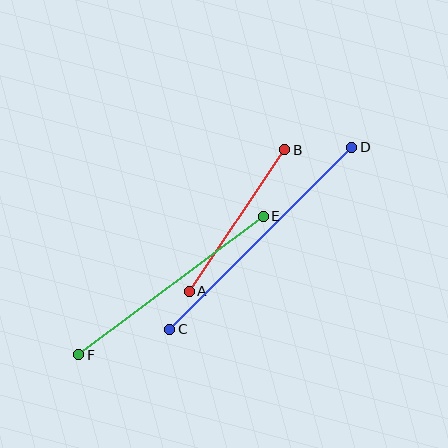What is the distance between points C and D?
The distance is approximately 258 pixels.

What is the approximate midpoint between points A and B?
The midpoint is at approximately (237, 220) pixels.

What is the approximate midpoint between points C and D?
The midpoint is at approximately (261, 238) pixels.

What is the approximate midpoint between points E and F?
The midpoint is at approximately (171, 285) pixels.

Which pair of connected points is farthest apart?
Points C and D are farthest apart.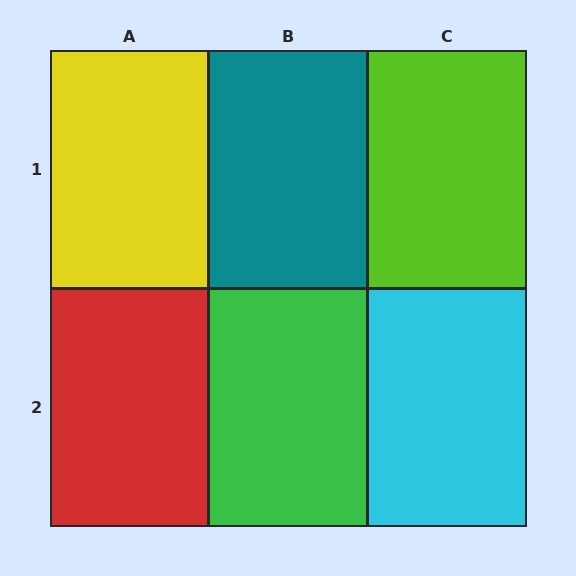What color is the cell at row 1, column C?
Lime.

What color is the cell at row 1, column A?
Yellow.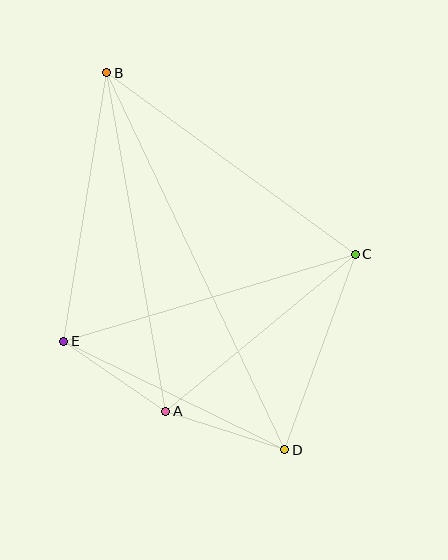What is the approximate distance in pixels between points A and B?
The distance between A and B is approximately 344 pixels.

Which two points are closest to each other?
Points A and E are closest to each other.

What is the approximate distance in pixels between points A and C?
The distance between A and C is approximately 246 pixels.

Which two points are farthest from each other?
Points B and D are farthest from each other.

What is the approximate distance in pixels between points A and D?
The distance between A and D is approximately 125 pixels.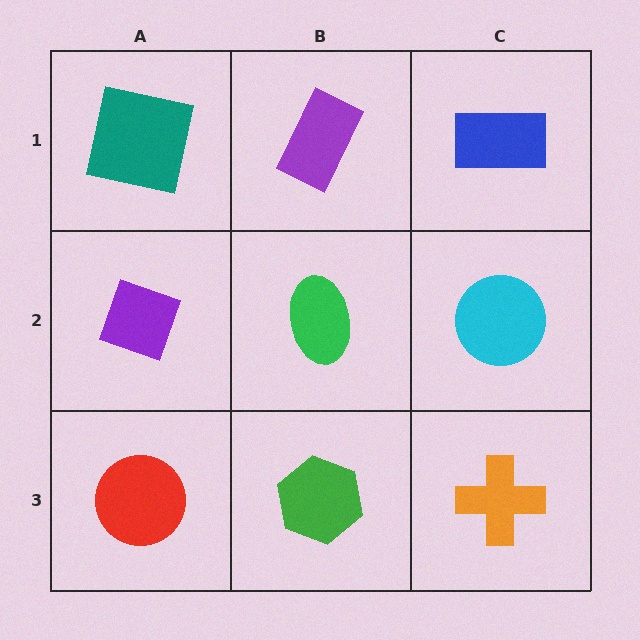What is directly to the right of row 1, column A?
A purple rectangle.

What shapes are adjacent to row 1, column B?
A green ellipse (row 2, column B), a teal square (row 1, column A), a blue rectangle (row 1, column C).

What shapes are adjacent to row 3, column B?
A green ellipse (row 2, column B), a red circle (row 3, column A), an orange cross (row 3, column C).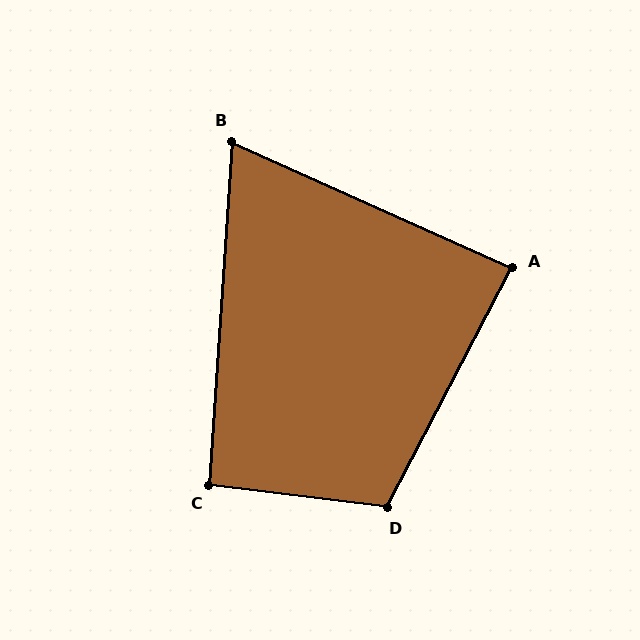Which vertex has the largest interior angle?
D, at approximately 110 degrees.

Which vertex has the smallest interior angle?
B, at approximately 70 degrees.